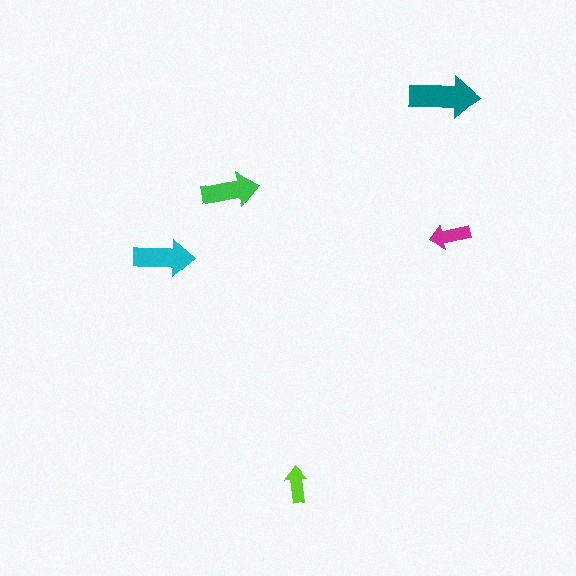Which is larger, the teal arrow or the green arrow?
The teal one.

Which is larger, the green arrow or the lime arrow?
The green one.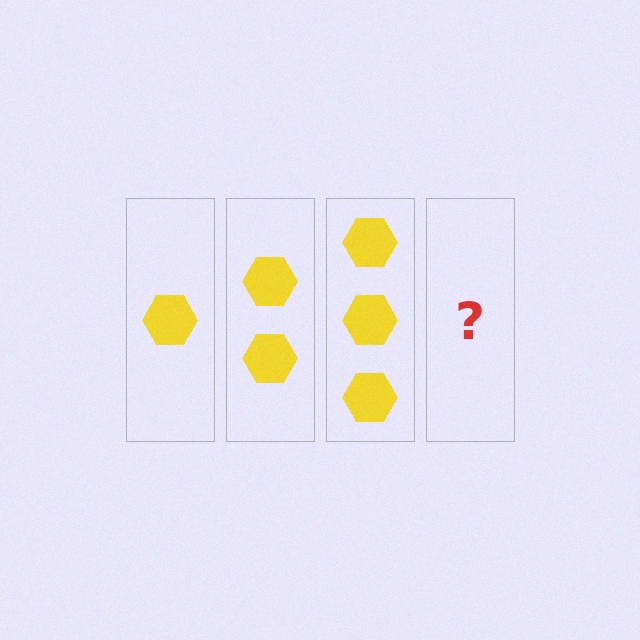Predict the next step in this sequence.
The next step is 4 hexagons.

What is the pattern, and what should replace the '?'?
The pattern is that each step adds one more hexagon. The '?' should be 4 hexagons.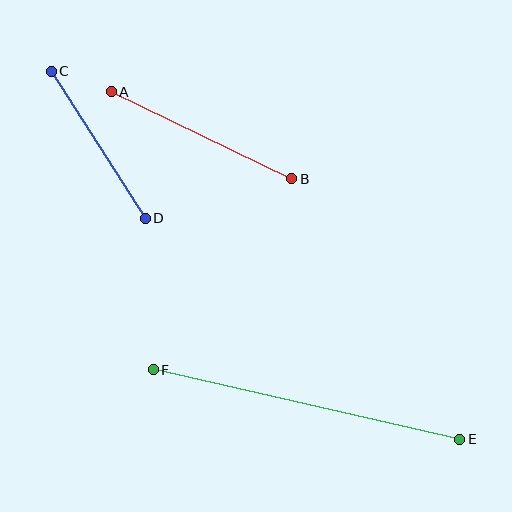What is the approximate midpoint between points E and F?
The midpoint is at approximately (306, 404) pixels.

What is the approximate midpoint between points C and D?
The midpoint is at approximately (98, 145) pixels.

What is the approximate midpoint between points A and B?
The midpoint is at approximately (202, 135) pixels.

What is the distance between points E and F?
The distance is approximately 314 pixels.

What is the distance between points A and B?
The distance is approximately 200 pixels.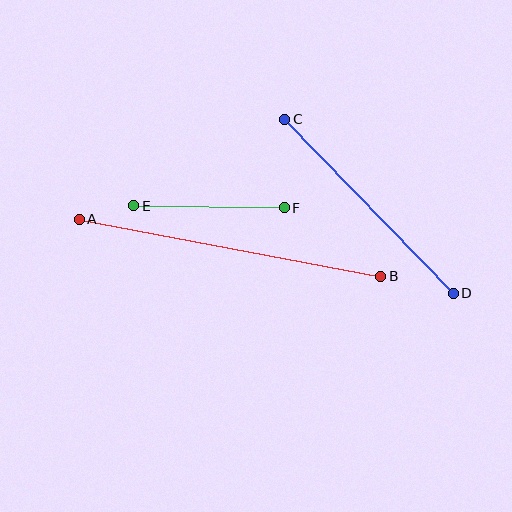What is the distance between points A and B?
The distance is approximately 307 pixels.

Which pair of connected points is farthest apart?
Points A and B are farthest apart.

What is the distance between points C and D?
The distance is approximately 242 pixels.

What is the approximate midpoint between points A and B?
The midpoint is at approximately (230, 248) pixels.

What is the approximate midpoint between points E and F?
The midpoint is at approximately (209, 207) pixels.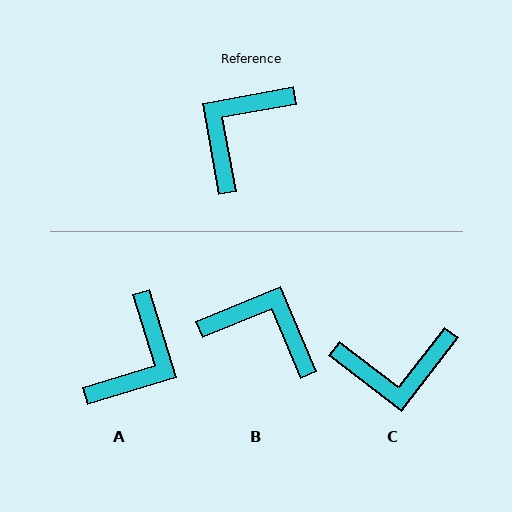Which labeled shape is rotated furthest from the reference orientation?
A, about 174 degrees away.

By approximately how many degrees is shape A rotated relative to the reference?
Approximately 174 degrees clockwise.